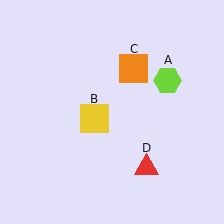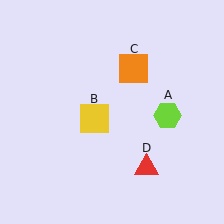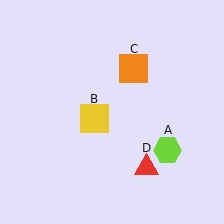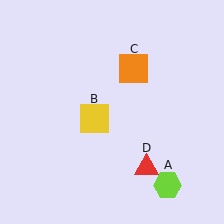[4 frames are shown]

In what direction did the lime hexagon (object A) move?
The lime hexagon (object A) moved down.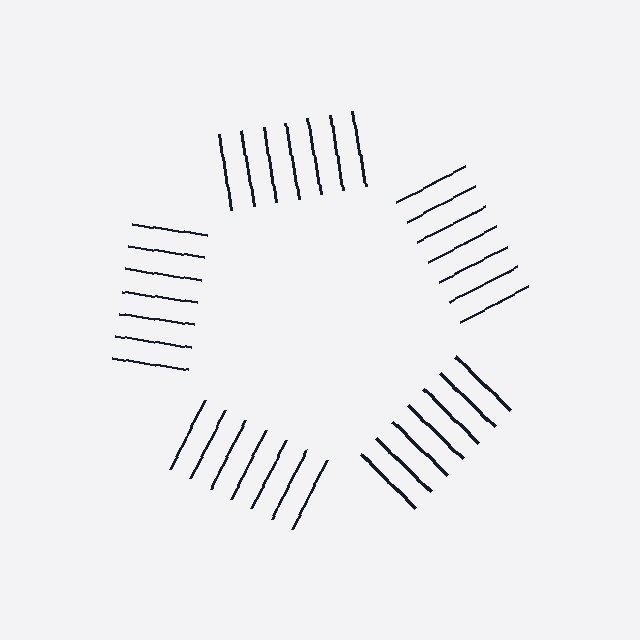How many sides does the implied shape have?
5 sides — the line-ends trace a pentagon.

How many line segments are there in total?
35 — 7 along each of the 5 edges.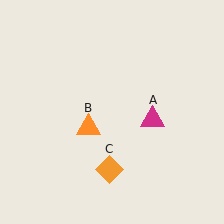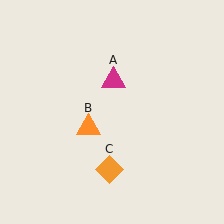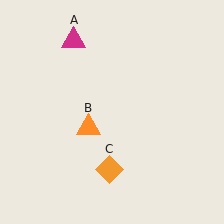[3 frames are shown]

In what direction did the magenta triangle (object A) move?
The magenta triangle (object A) moved up and to the left.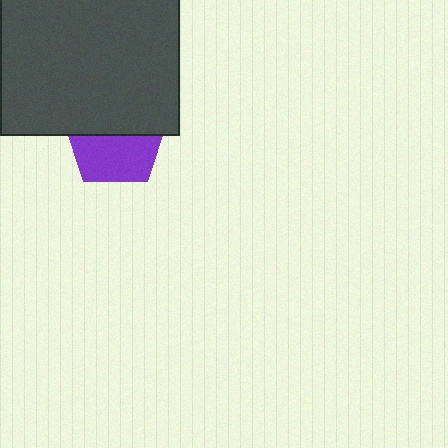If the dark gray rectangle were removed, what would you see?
You would see the complete purple pentagon.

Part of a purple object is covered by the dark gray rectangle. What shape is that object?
It is a pentagon.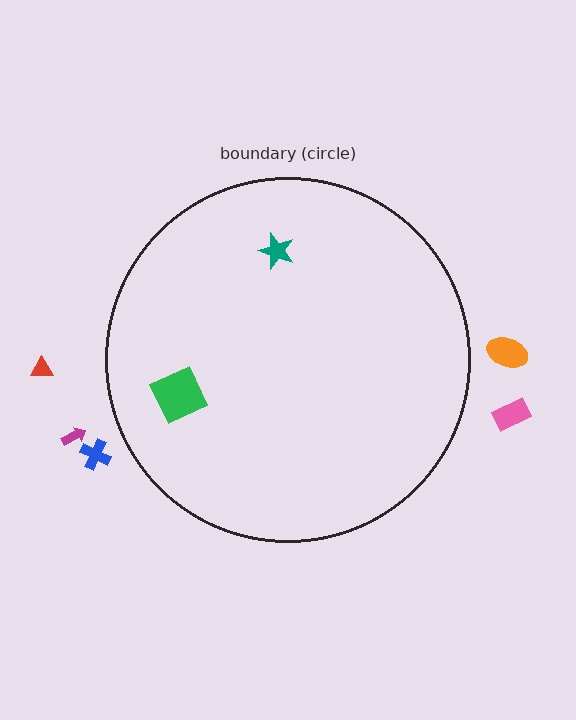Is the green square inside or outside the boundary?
Inside.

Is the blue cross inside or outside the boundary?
Outside.